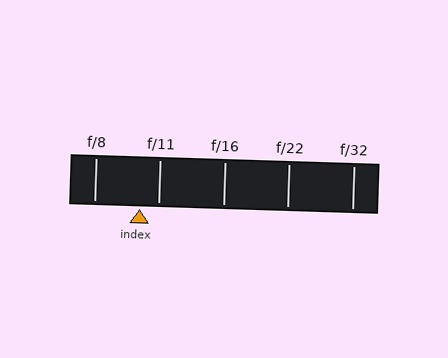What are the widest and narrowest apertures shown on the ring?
The widest aperture shown is f/8 and the narrowest is f/32.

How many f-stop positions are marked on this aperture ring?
There are 5 f-stop positions marked.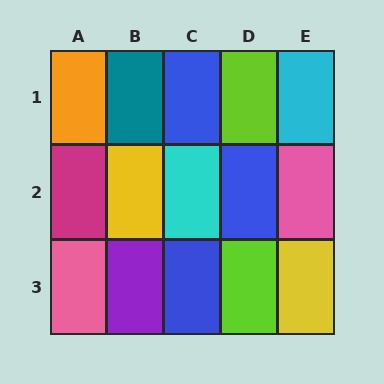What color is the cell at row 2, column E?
Pink.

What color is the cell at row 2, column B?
Yellow.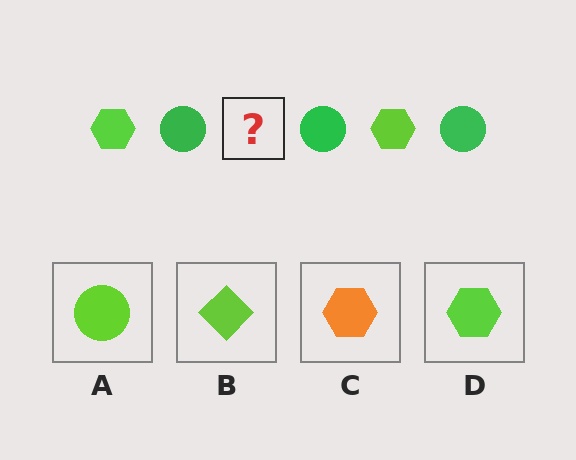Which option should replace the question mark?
Option D.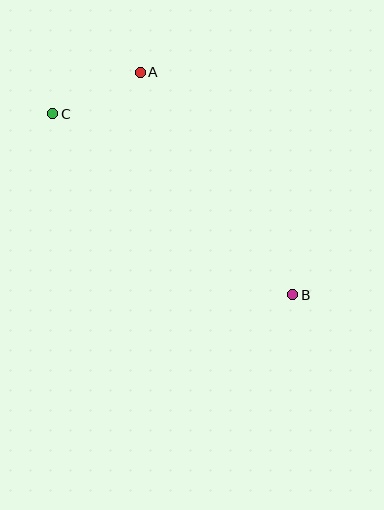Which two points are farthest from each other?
Points B and C are farthest from each other.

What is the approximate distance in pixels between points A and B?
The distance between A and B is approximately 270 pixels.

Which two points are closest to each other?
Points A and C are closest to each other.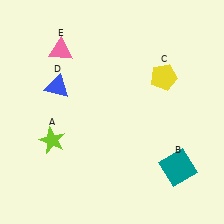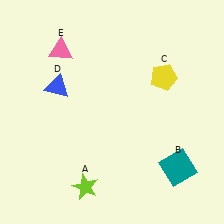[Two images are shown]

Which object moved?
The lime star (A) moved down.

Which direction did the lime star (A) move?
The lime star (A) moved down.